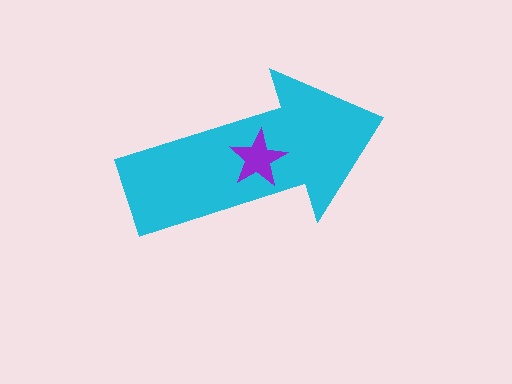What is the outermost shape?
The cyan arrow.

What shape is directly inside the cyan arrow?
The purple star.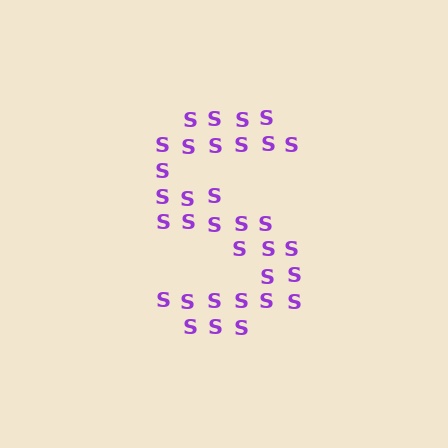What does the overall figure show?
The overall figure shows the letter S.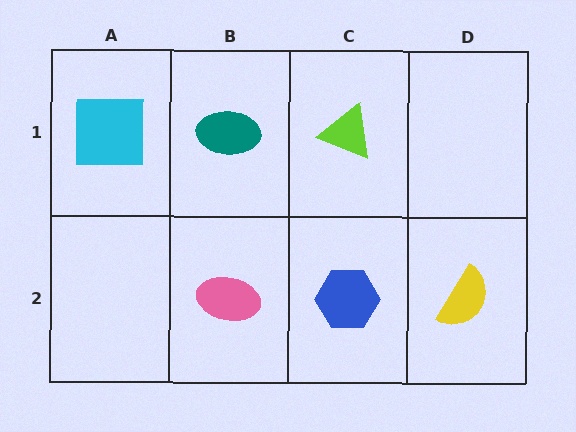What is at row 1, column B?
A teal ellipse.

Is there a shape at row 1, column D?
No, that cell is empty.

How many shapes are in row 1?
3 shapes.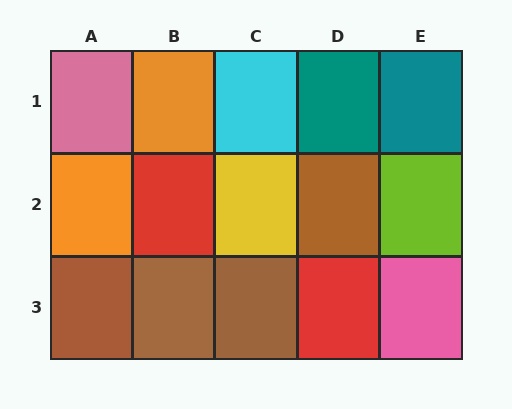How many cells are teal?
2 cells are teal.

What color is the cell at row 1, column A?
Pink.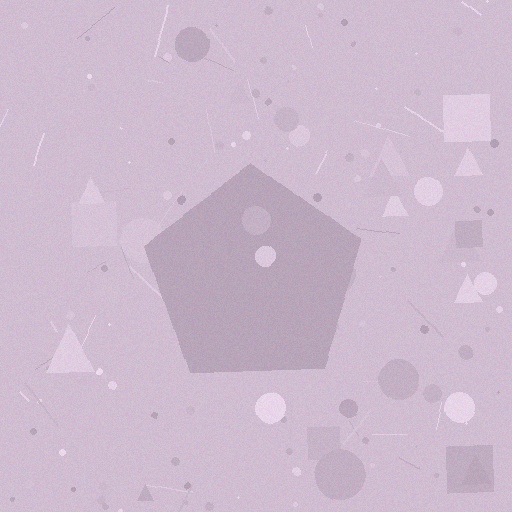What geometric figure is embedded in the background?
A pentagon is embedded in the background.